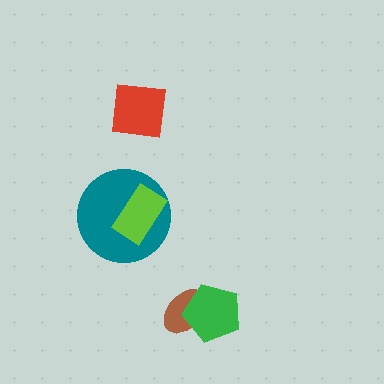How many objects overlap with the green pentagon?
1 object overlaps with the green pentagon.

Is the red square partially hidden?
No, no other shape covers it.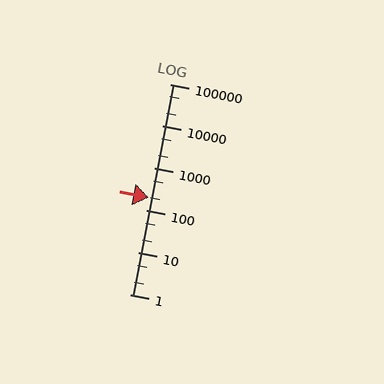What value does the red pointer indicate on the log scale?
The pointer indicates approximately 200.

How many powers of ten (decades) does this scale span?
The scale spans 5 decades, from 1 to 100000.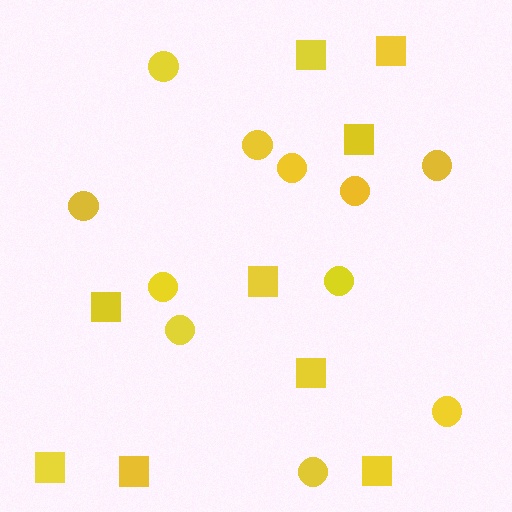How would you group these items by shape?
There are 2 groups: one group of squares (9) and one group of circles (11).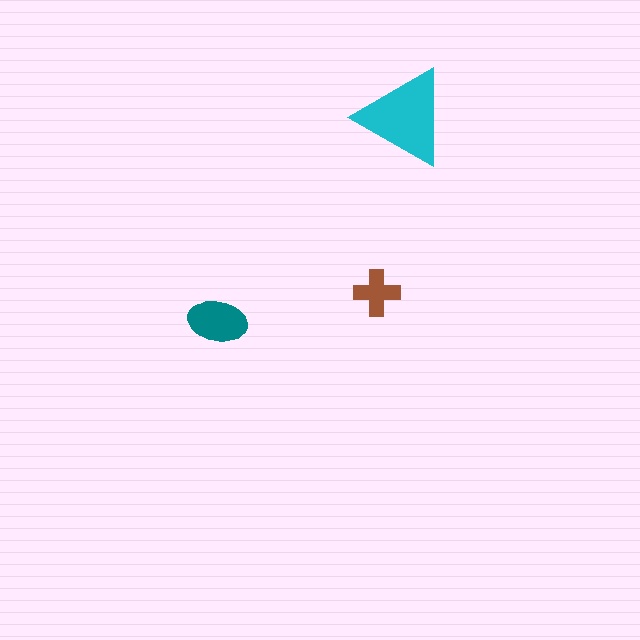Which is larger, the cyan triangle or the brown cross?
The cyan triangle.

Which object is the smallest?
The brown cross.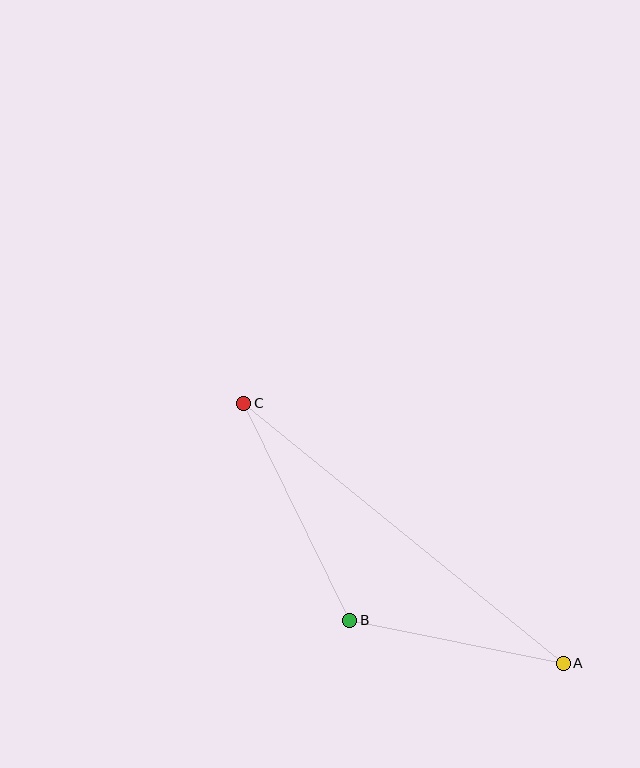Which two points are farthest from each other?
Points A and C are farthest from each other.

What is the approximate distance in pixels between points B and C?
The distance between B and C is approximately 241 pixels.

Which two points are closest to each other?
Points A and B are closest to each other.